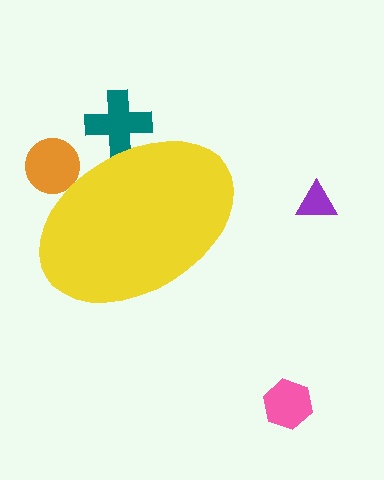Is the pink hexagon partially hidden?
No, the pink hexagon is fully visible.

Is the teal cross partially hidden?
Yes, the teal cross is partially hidden behind the yellow ellipse.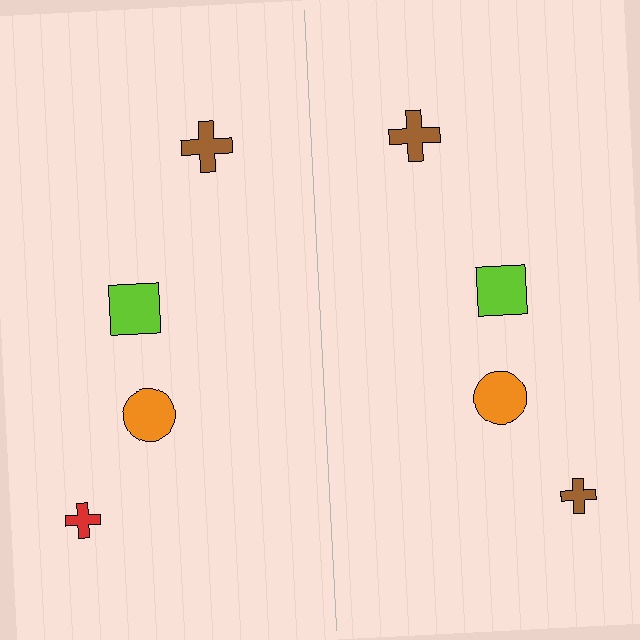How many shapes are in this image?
There are 8 shapes in this image.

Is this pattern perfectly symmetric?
No, the pattern is not perfectly symmetric. The brown cross on the right side breaks the symmetry — its mirror counterpart is red.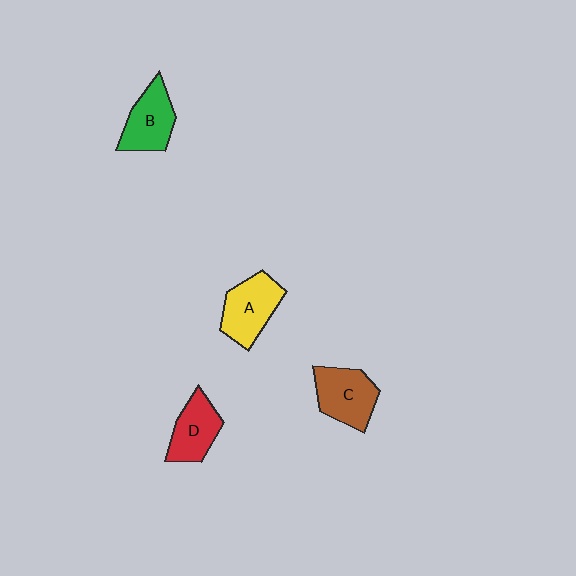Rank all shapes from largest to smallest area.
From largest to smallest: A (yellow), C (brown), B (green), D (red).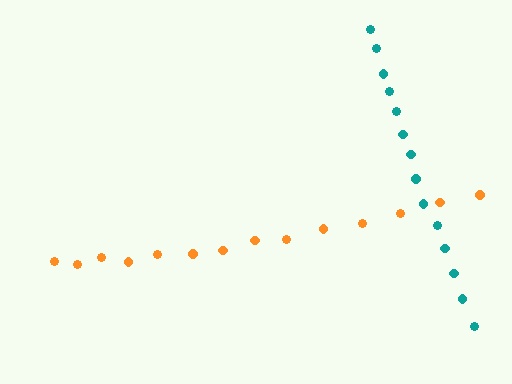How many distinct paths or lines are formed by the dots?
There are 2 distinct paths.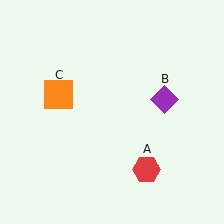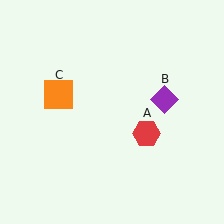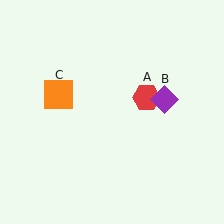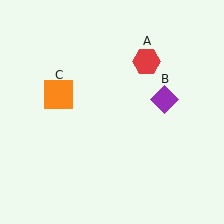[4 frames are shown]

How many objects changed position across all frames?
1 object changed position: red hexagon (object A).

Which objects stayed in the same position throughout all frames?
Purple diamond (object B) and orange square (object C) remained stationary.